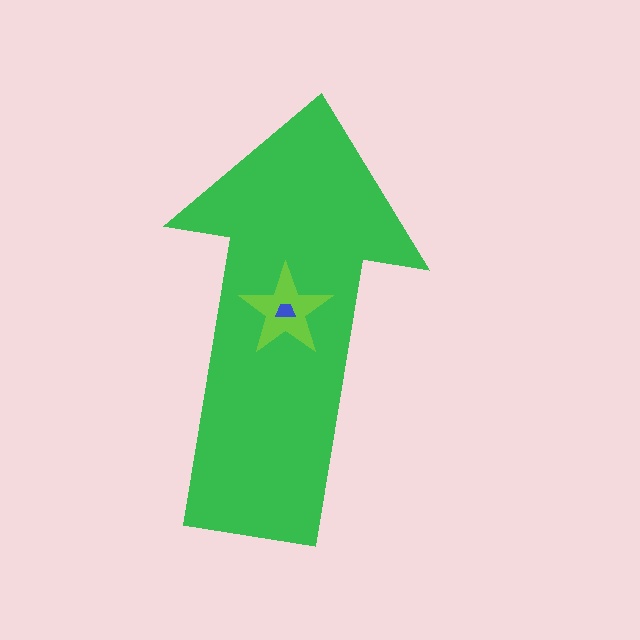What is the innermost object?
The blue trapezoid.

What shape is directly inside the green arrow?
The lime star.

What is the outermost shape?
The green arrow.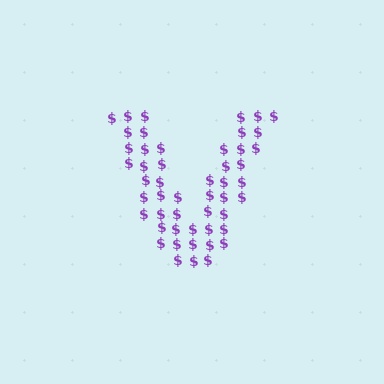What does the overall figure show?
The overall figure shows the letter V.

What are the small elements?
The small elements are dollar signs.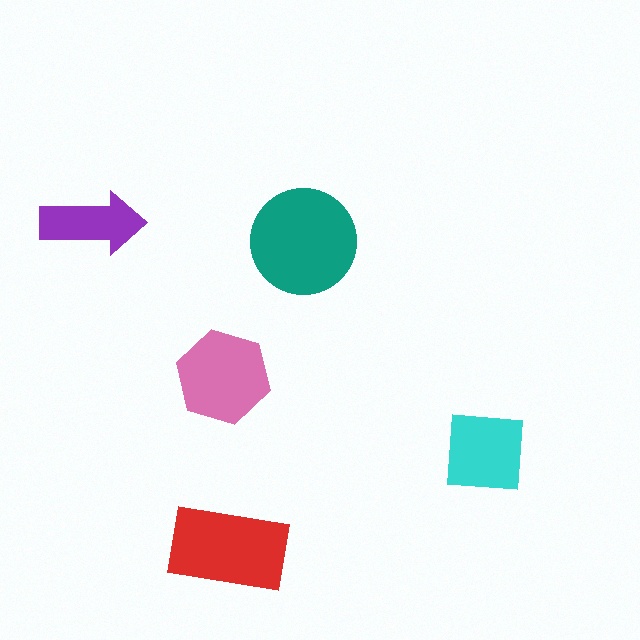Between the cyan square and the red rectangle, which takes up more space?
The red rectangle.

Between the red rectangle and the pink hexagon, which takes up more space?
The red rectangle.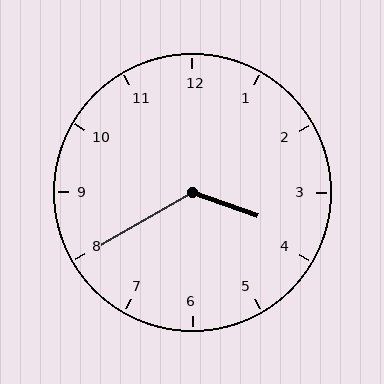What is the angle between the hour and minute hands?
Approximately 130 degrees.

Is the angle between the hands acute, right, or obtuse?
It is obtuse.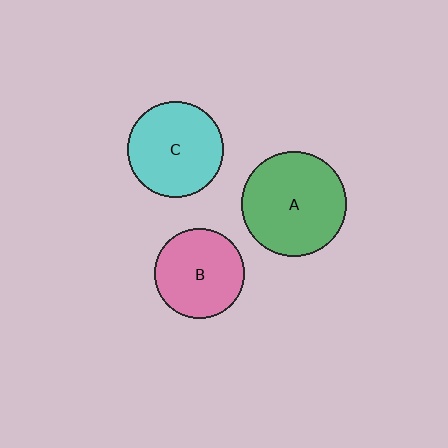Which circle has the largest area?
Circle A (green).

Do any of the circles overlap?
No, none of the circles overlap.